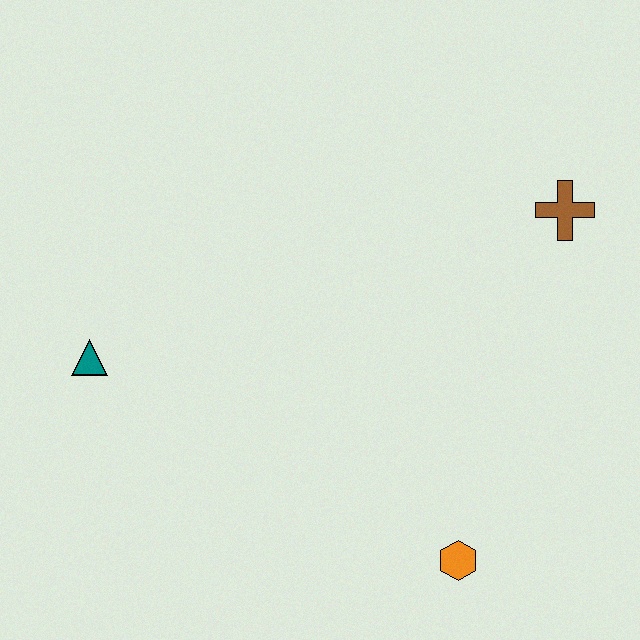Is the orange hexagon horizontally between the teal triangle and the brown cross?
Yes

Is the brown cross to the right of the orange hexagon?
Yes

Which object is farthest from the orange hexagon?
The teal triangle is farthest from the orange hexagon.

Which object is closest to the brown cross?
The orange hexagon is closest to the brown cross.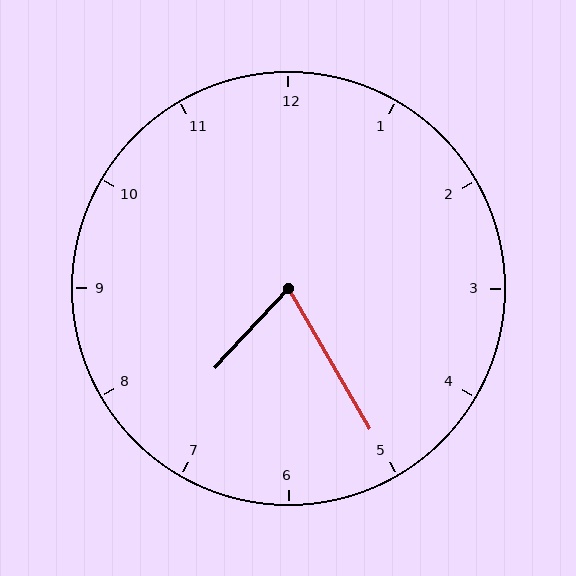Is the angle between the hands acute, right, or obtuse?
It is acute.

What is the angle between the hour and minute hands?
Approximately 72 degrees.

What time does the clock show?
7:25.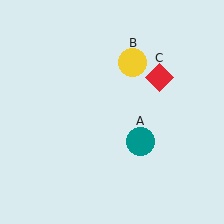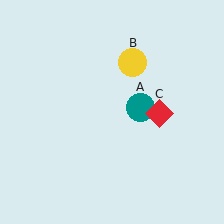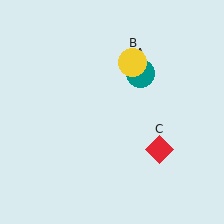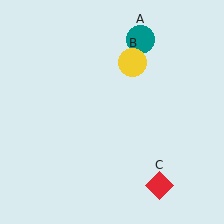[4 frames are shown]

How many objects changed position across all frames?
2 objects changed position: teal circle (object A), red diamond (object C).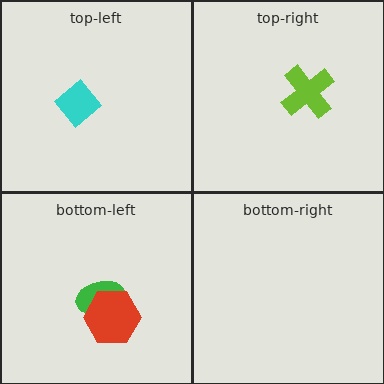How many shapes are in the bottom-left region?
2.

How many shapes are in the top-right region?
1.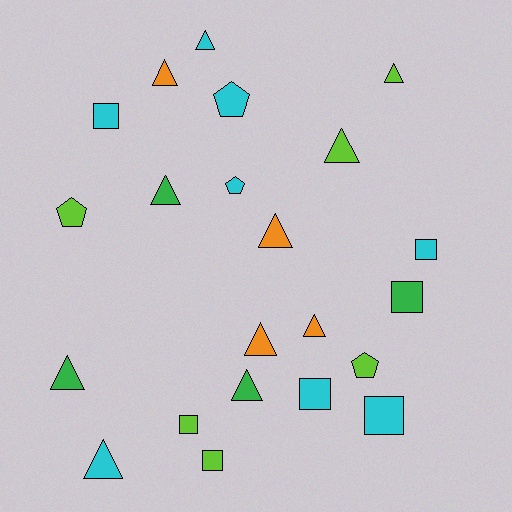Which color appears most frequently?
Cyan, with 8 objects.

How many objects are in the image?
There are 22 objects.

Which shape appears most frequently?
Triangle, with 11 objects.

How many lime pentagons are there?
There are 2 lime pentagons.